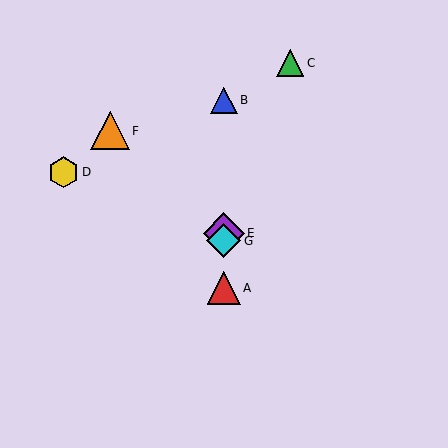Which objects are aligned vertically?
Objects A, B, E, G are aligned vertically.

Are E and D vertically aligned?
No, E is at x≈224 and D is at x≈64.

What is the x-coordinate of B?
Object B is at x≈224.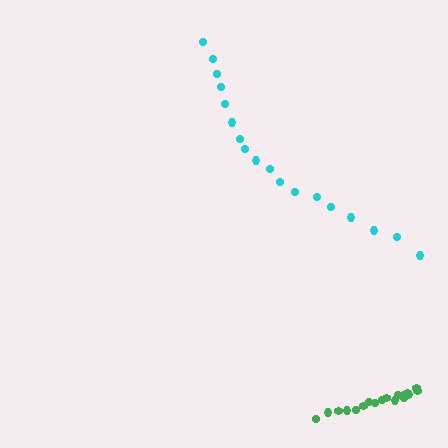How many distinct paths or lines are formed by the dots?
There are 2 distinct paths.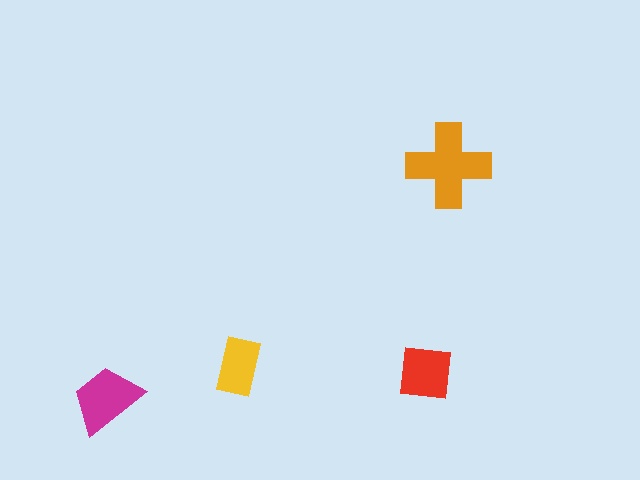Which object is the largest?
The orange cross.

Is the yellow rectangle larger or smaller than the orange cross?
Smaller.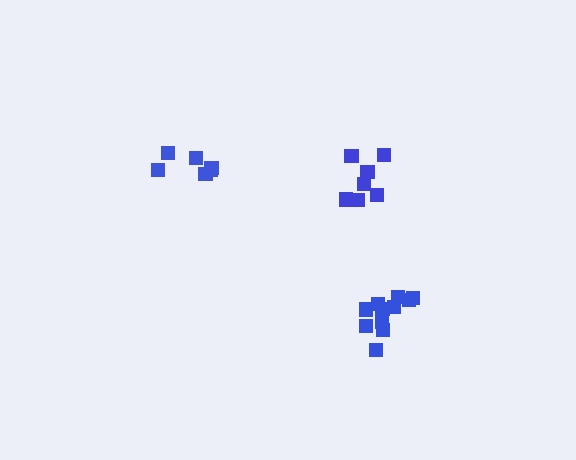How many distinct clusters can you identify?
There are 3 distinct clusters.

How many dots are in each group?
Group 1: 7 dots, Group 2: 11 dots, Group 3: 7 dots (25 total).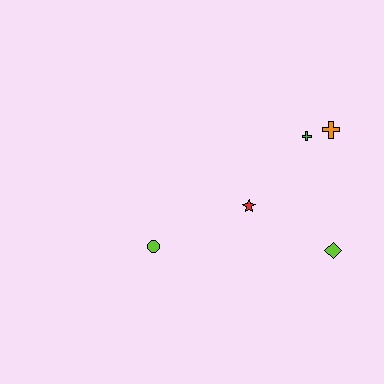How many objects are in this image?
There are 5 objects.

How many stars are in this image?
There is 1 star.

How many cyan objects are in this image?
There are no cyan objects.